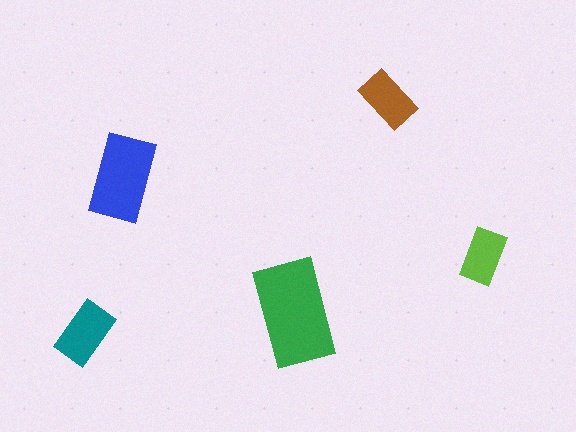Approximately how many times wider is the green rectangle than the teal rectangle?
About 1.5 times wider.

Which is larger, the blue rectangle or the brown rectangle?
The blue one.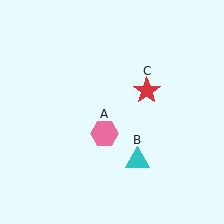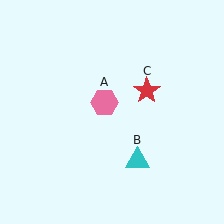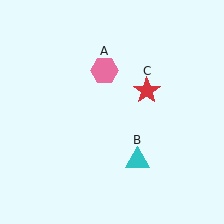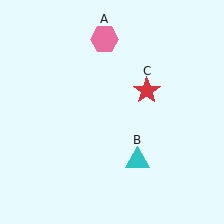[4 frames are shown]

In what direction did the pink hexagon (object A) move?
The pink hexagon (object A) moved up.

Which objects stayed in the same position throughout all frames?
Cyan triangle (object B) and red star (object C) remained stationary.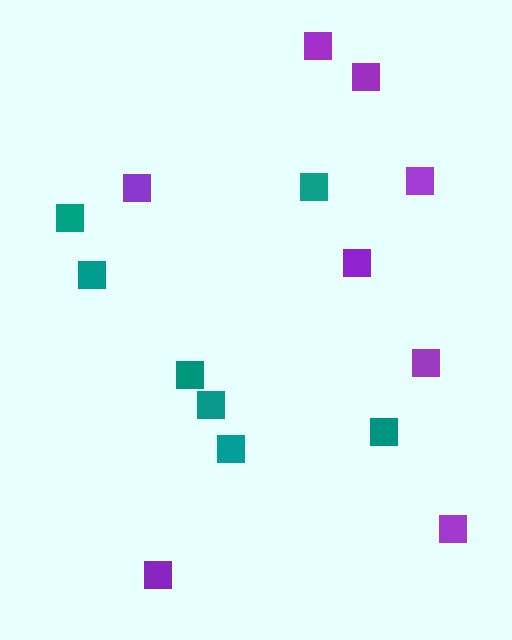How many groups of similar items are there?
There are 2 groups: one group of purple squares (8) and one group of teal squares (7).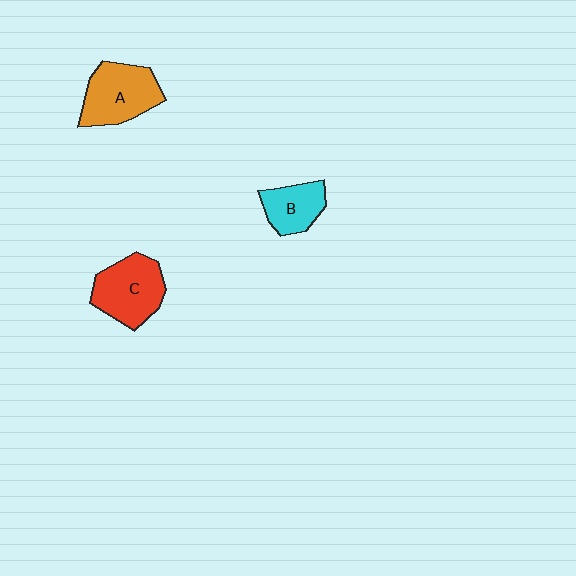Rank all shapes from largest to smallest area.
From largest to smallest: A (orange), C (red), B (cyan).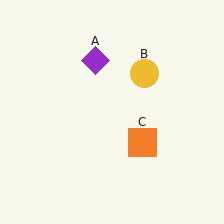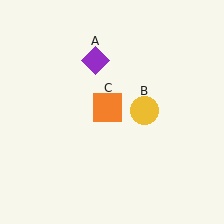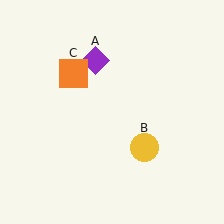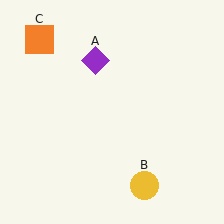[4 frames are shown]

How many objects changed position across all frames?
2 objects changed position: yellow circle (object B), orange square (object C).